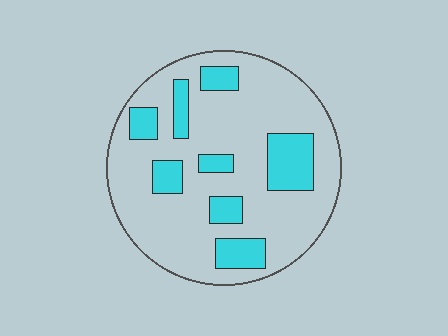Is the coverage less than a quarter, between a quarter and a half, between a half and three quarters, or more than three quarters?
Less than a quarter.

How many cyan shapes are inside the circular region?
8.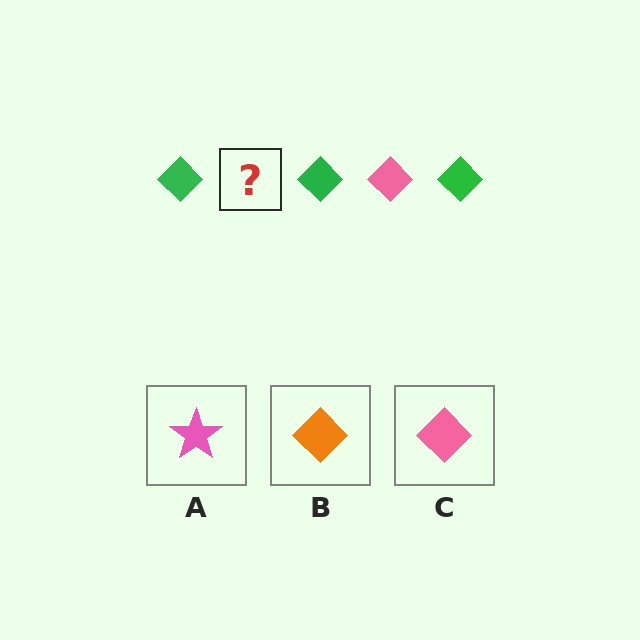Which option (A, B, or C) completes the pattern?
C.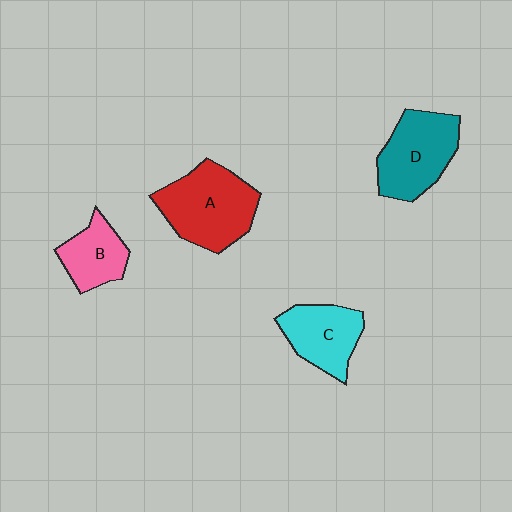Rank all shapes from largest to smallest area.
From largest to smallest: A (red), D (teal), C (cyan), B (pink).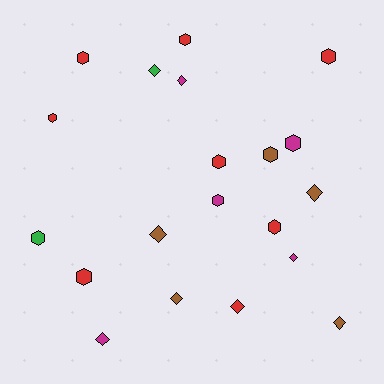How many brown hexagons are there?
There is 1 brown hexagon.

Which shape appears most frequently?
Hexagon, with 11 objects.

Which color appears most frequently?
Red, with 8 objects.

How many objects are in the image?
There are 20 objects.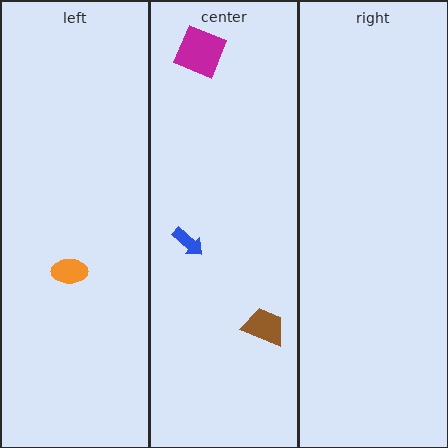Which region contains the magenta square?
The center region.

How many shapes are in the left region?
1.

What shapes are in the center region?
The magenta square, the brown trapezoid, the blue arrow.